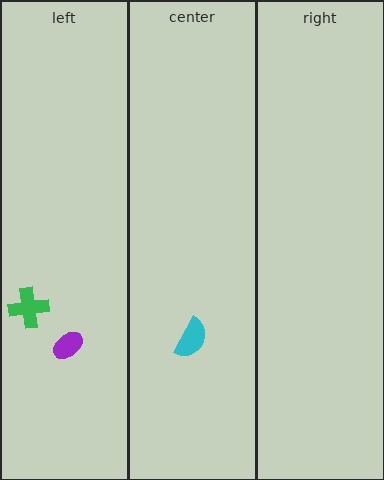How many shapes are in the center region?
1.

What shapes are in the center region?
The cyan semicircle.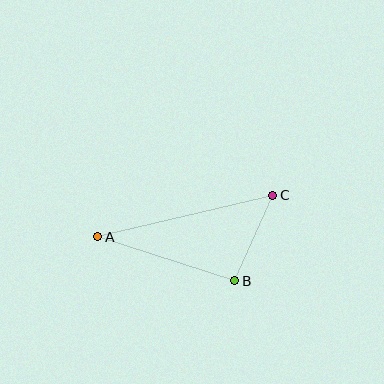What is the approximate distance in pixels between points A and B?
The distance between A and B is approximately 144 pixels.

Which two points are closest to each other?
Points B and C are closest to each other.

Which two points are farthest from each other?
Points A and C are farthest from each other.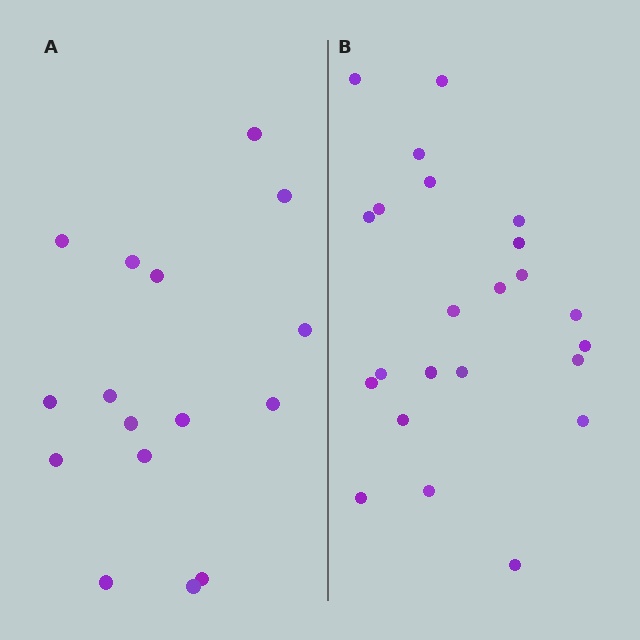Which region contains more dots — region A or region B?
Region B (the right region) has more dots.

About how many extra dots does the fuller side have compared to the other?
Region B has roughly 8 or so more dots than region A.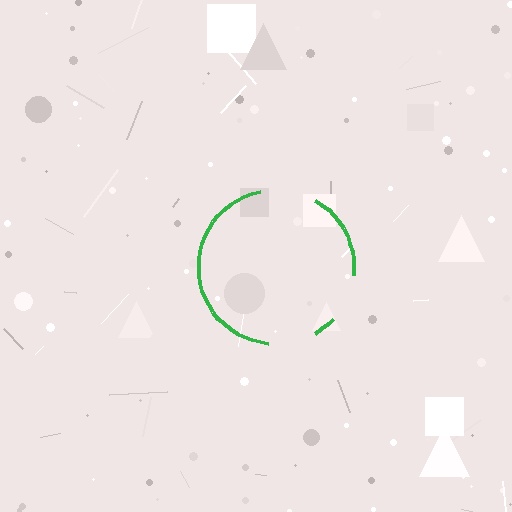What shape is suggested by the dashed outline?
The dashed outline suggests a circle.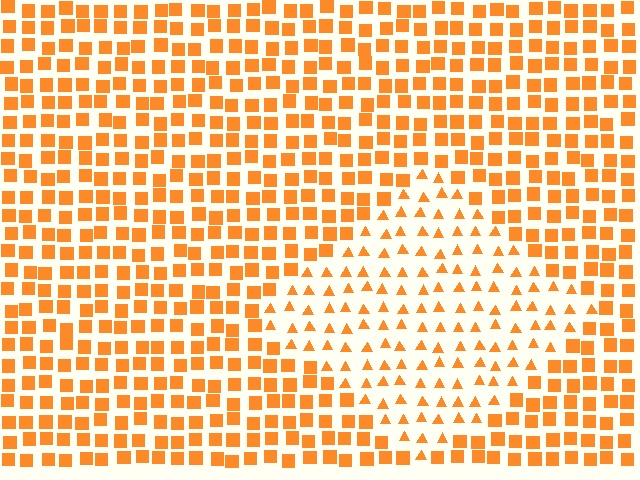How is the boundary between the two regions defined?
The boundary is defined by a change in element shape: triangles inside vs. squares outside. All elements share the same color and spacing.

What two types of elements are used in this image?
The image uses triangles inside the diamond region and squares outside it.